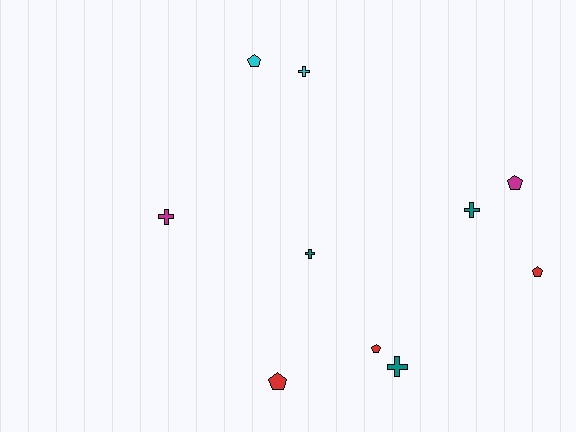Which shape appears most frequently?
Pentagon, with 5 objects.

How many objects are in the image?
There are 10 objects.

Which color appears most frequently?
Red, with 3 objects.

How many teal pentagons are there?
There are no teal pentagons.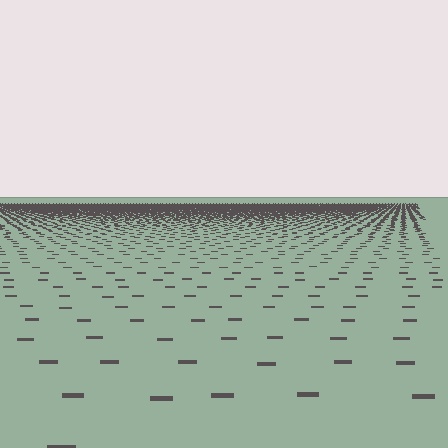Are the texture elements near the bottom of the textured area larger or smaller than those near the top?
Larger. Near the bottom, elements are closer to the viewer and appear at a bigger on-screen size.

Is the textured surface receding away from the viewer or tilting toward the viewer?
The surface is receding away from the viewer. Texture elements get smaller and denser toward the top.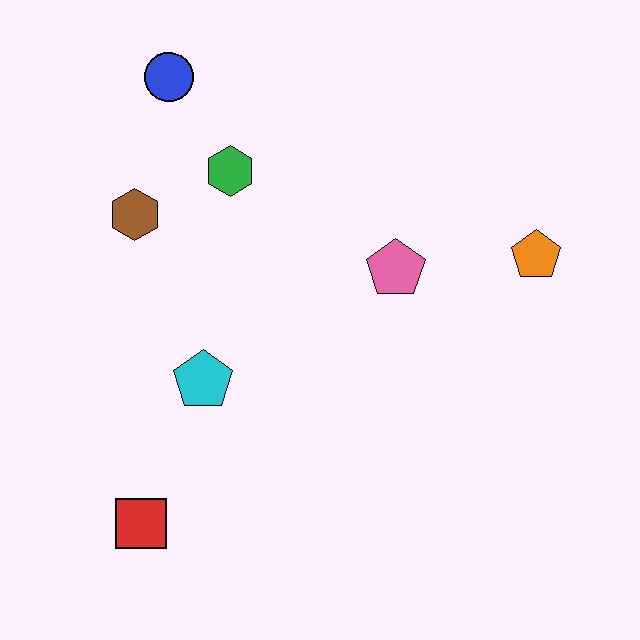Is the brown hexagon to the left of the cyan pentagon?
Yes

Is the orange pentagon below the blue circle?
Yes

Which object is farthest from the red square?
The orange pentagon is farthest from the red square.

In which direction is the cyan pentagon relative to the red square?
The cyan pentagon is above the red square.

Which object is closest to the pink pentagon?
The orange pentagon is closest to the pink pentagon.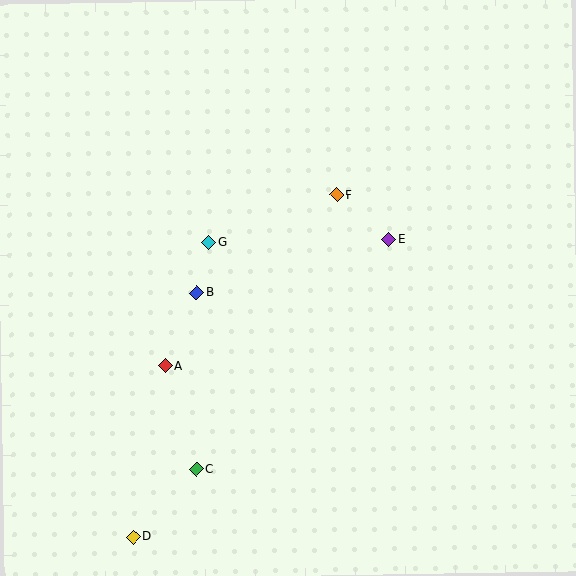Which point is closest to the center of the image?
Point G at (209, 243) is closest to the center.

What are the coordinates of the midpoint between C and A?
The midpoint between C and A is at (181, 418).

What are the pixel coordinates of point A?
Point A is at (165, 366).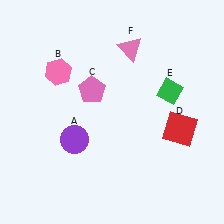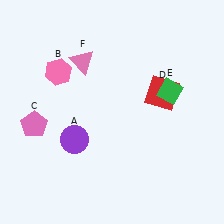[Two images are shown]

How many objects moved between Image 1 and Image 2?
3 objects moved between the two images.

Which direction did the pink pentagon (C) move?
The pink pentagon (C) moved left.